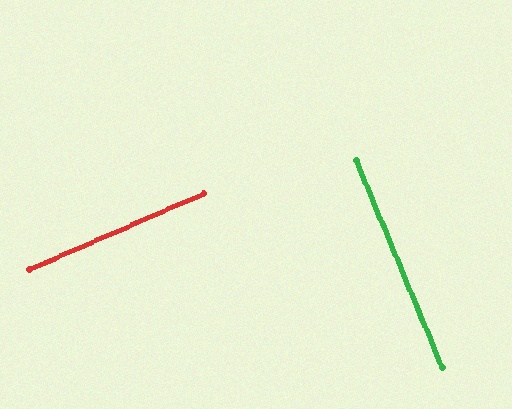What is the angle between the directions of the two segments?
Approximately 89 degrees.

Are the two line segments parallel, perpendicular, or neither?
Perpendicular — they meet at approximately 89°.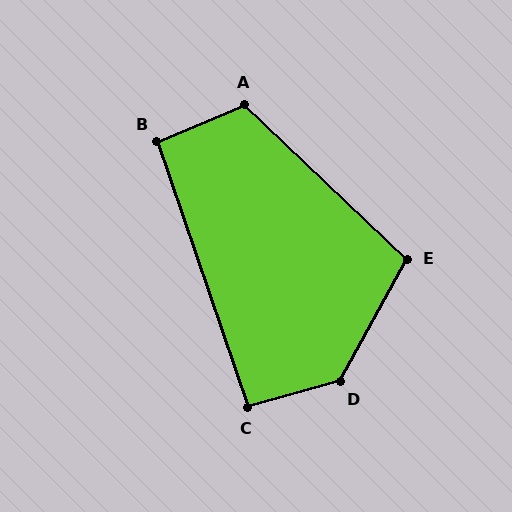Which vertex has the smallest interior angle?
C, at approximately 93 degrees.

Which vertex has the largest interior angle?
D, at approximately 134 degrees.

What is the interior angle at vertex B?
Approximately 94 degrees (approximately right).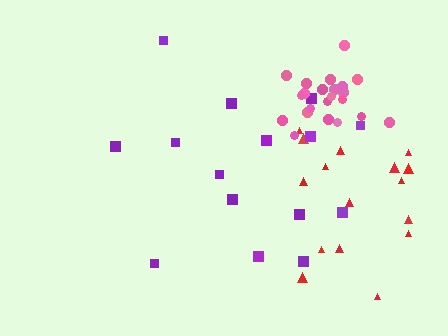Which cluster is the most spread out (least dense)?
Purple.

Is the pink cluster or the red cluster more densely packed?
Pink.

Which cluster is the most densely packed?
Pink.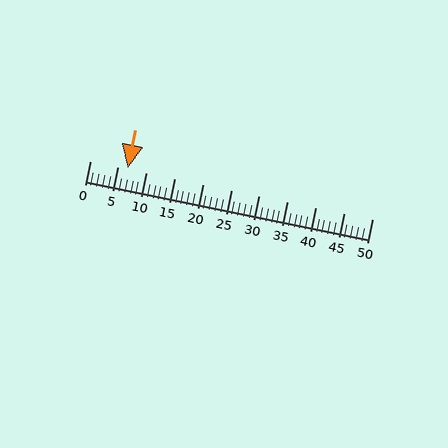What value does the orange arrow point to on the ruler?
The orange arrow points to approximately 7.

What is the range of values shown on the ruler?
The ruler shows values from 0 to 50.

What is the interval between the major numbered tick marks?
The major tick marks are spaced 5 units apart.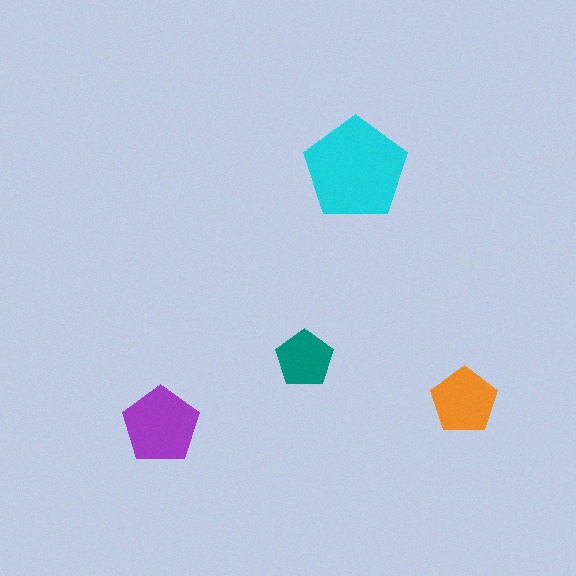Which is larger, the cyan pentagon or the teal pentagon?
The cyan one.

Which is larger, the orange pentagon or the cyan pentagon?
The cyan one.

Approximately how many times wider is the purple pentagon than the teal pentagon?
About 1.5 times wider.